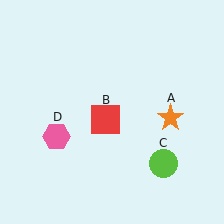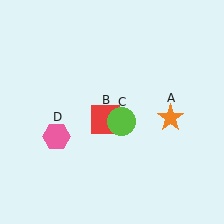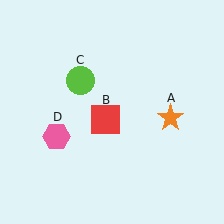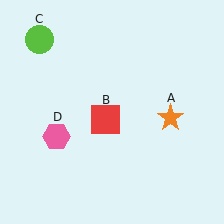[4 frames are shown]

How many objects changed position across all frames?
1 object changed position: lime circle (object C).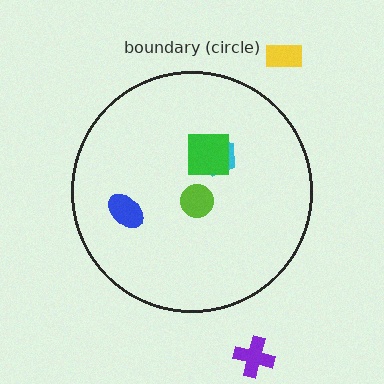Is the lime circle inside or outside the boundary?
Inside.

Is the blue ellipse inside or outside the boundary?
Inside.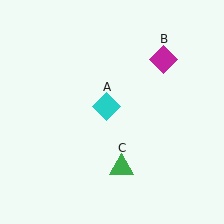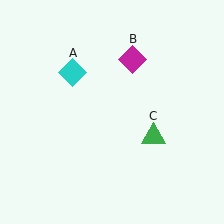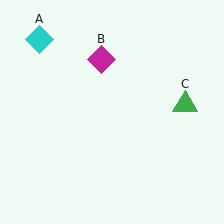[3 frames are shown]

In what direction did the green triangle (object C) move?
The green triangle (object C) moved up and to the right.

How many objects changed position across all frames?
3 objects changed position: cyan diamond (object A), magenta diamond (object B), green triangle (object C).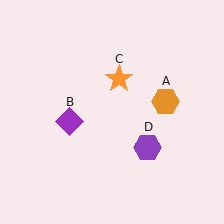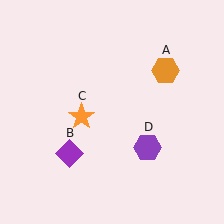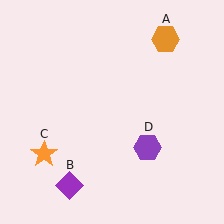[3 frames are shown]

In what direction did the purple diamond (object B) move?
The purple diamond (object B) moved down.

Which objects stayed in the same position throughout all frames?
Purple hexagon (object D) remained stationary.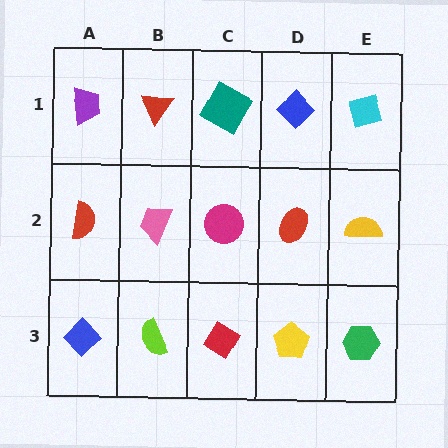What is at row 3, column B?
A lime semicircle.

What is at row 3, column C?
A red diamond.